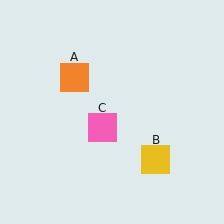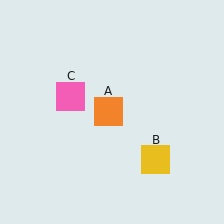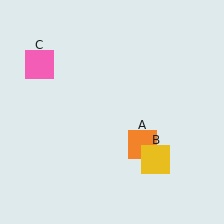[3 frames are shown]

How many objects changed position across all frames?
2 objects changed position: orange square (object A), pink square (object C).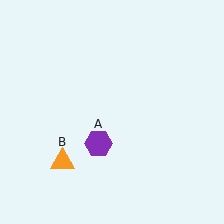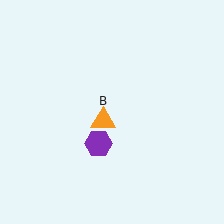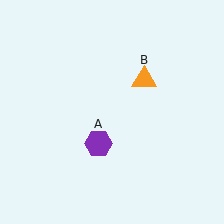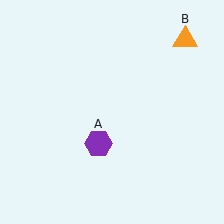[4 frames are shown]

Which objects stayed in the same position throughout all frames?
Purple hexagon (object A) remained stationary.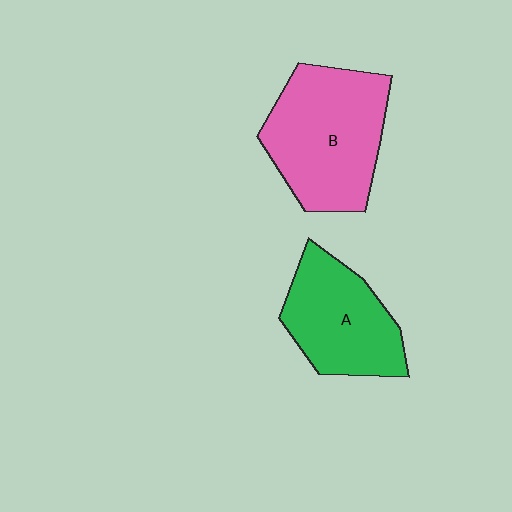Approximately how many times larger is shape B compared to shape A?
Approximately 1.3 times.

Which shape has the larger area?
Shape B (pink).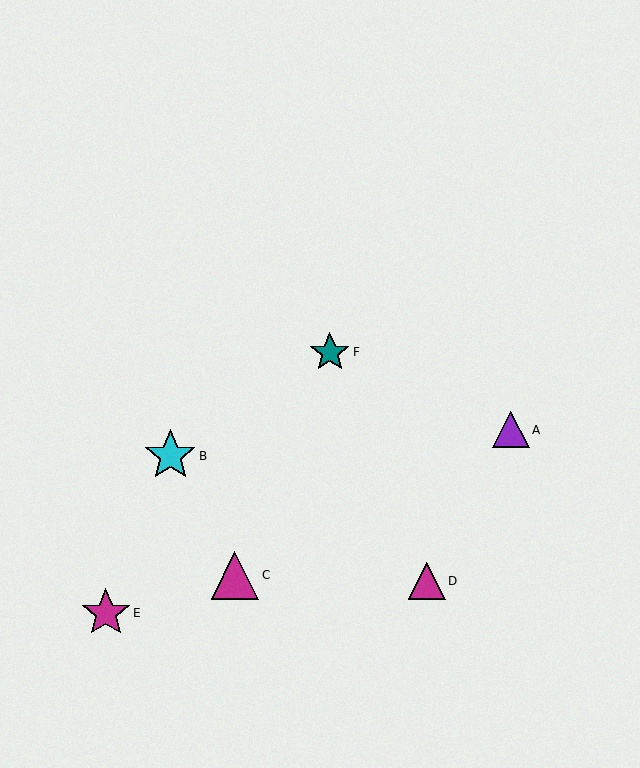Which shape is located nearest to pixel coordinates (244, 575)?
The magenta triangle (labeled C) at (235, 575) is nearest to that location.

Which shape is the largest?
The cyan star (labeled B) is the largest.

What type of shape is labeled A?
Shape A is a purple triangle.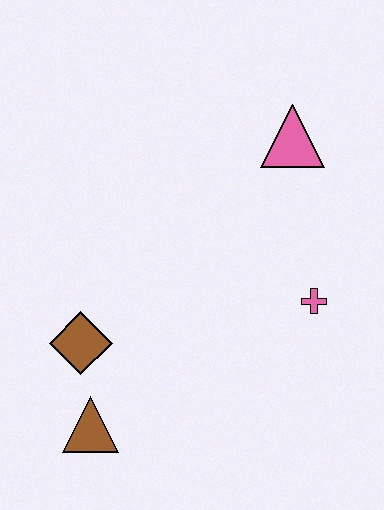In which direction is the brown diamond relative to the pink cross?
The brown diamond is to the left of the pink cross.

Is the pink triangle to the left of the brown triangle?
No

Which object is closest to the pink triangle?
The pink cross is closest to the pink triangle.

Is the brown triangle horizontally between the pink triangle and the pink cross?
No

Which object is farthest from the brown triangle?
The pink triangle is farthest from the brown triangle.